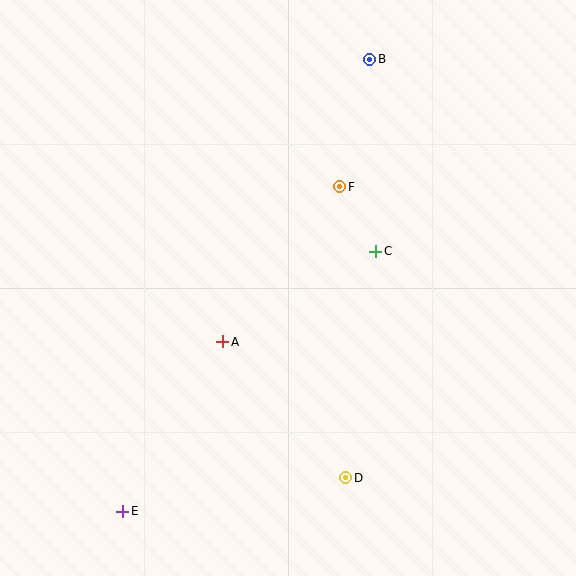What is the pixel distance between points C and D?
The distance between C and D is 228 pixels.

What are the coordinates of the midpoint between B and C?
The midpoint between B and C is at (373, 155).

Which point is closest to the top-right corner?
Point B is closest to the top-right corner.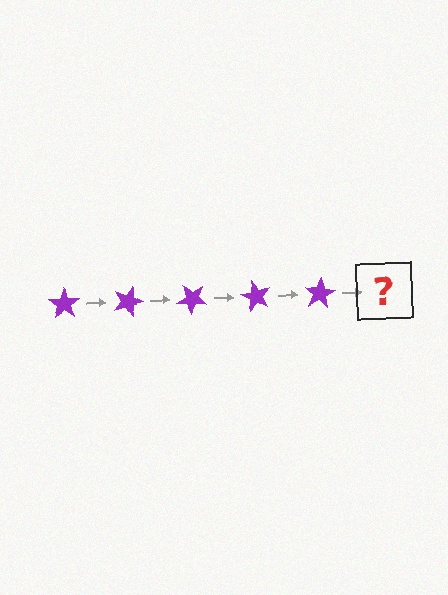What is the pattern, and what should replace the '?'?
The pattern is that the star rotates 20 degrees each step. The '?' should be a purple star rotated 100 degrees.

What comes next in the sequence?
The next element should be a purple star rotated 100 degrees.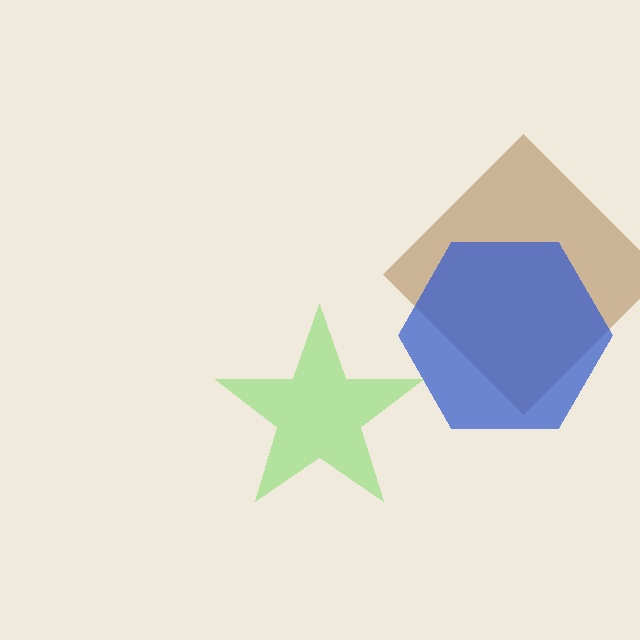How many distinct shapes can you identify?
There are 3 distinct shapes: a lime star, a brown diamond, a blue hexagon.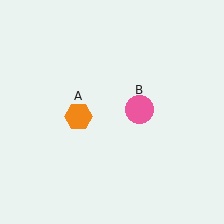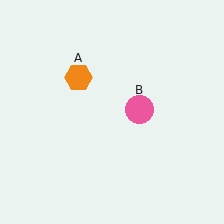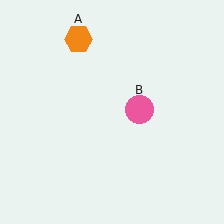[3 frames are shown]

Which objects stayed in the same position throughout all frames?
Pink circle (object B) remained stationary.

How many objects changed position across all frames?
1 object changed position: orange hexagon (object A).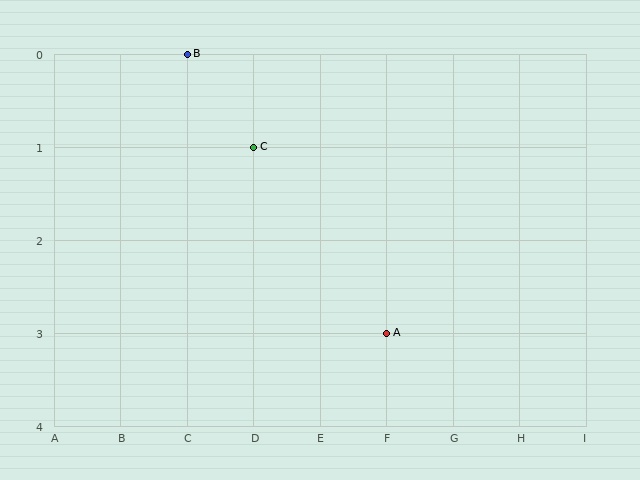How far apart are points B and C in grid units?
Points B and C are 1 column and 1 row apart (about 1.4 grid units diagonally).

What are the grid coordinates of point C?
Point C is at grid coordinates (D, 1).